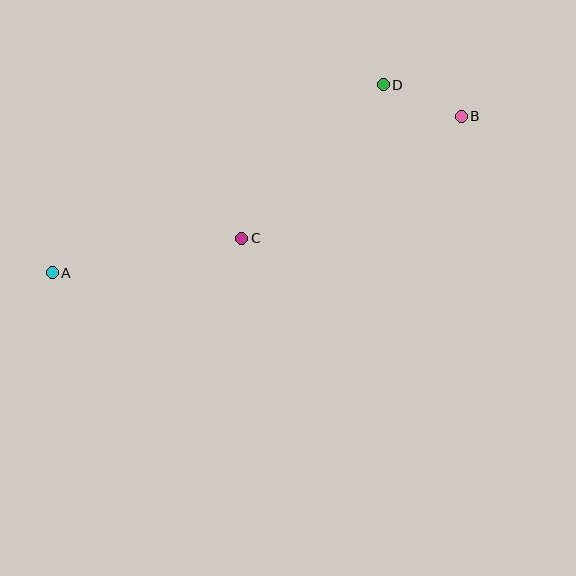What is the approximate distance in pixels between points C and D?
The distance between C and D is approximately 209 pixels.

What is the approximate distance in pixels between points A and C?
The distance between A and C is approximately 192 pixels.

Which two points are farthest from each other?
Points A and B are farthest from each other.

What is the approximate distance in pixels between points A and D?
The distance between A and D is approximately 380 pixels.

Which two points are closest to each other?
Points B and D are closest to each other.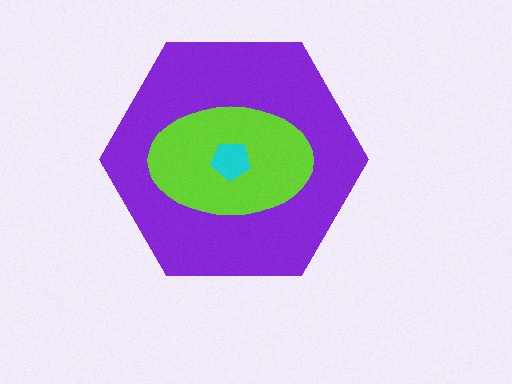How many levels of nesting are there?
3.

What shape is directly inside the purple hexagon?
The lime ellipse.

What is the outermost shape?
The purple hexagon.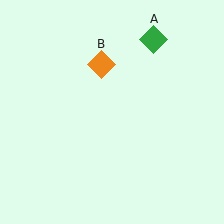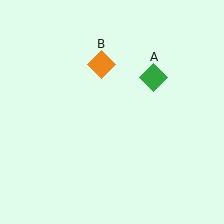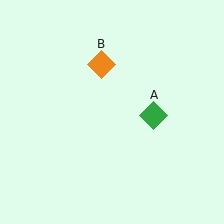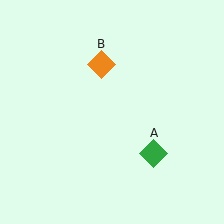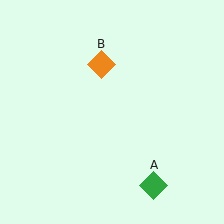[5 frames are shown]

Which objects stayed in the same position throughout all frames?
Orange diamond (object B) remained stationary.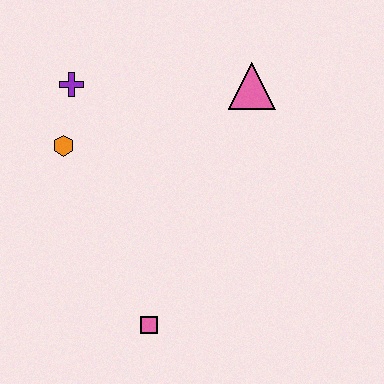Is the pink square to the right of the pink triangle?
No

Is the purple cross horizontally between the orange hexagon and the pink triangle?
Yes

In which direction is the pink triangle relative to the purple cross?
The pink triangle is to the right of the purple cross.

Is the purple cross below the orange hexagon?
No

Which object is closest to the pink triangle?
The purple cross is closest to the pink triangle.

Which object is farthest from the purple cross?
The pink square is farthest from the purple cross.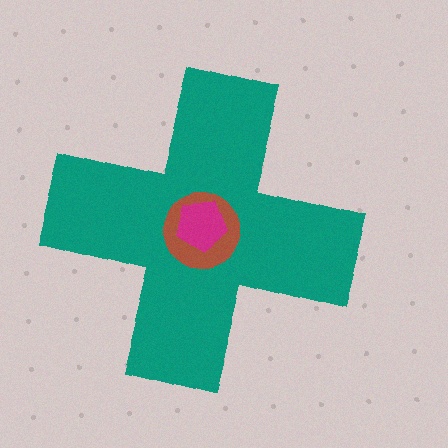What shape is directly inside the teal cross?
The brown circle.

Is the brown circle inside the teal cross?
Yes.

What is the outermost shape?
The teal cross.